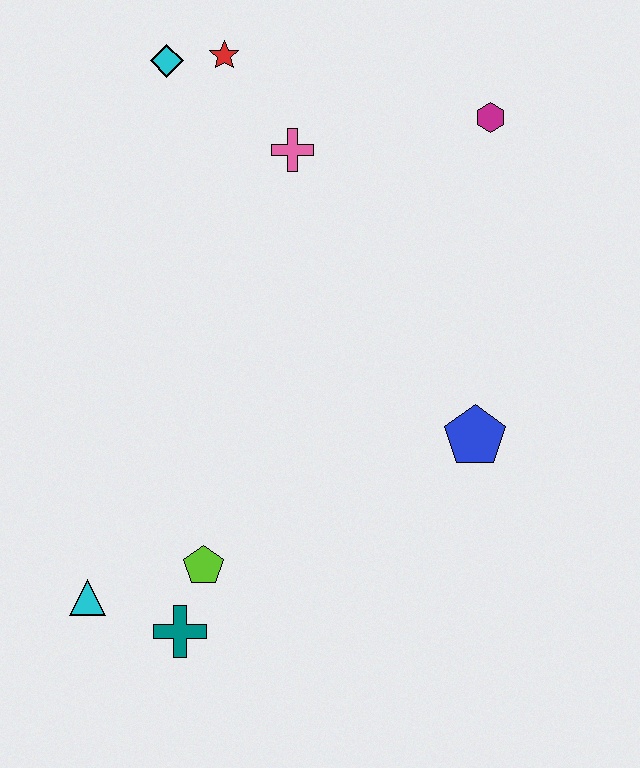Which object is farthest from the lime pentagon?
The magenta hexagon is farthest from the lime pentagon.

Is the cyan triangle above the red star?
No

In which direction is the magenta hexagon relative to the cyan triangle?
The magenta hexagon is above the cyan triangle.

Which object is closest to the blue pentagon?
The lime pentagon is closest to the blue pentagon.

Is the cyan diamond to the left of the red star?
Yes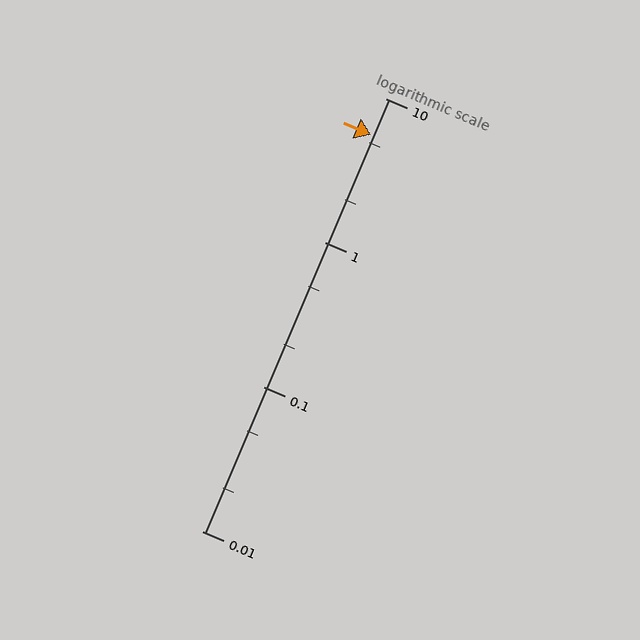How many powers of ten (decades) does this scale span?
The scale spans 3 decades, from 0.01 to 10.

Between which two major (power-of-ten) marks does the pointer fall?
The pointer is between 1 and 10.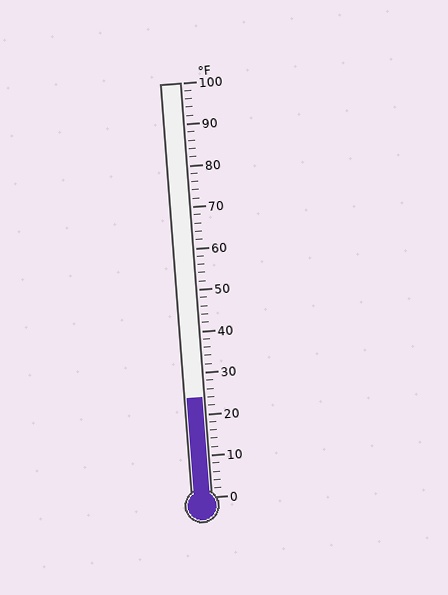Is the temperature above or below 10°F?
The temperature is above 10°F.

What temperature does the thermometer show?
The thermometer shows approximately 24°F.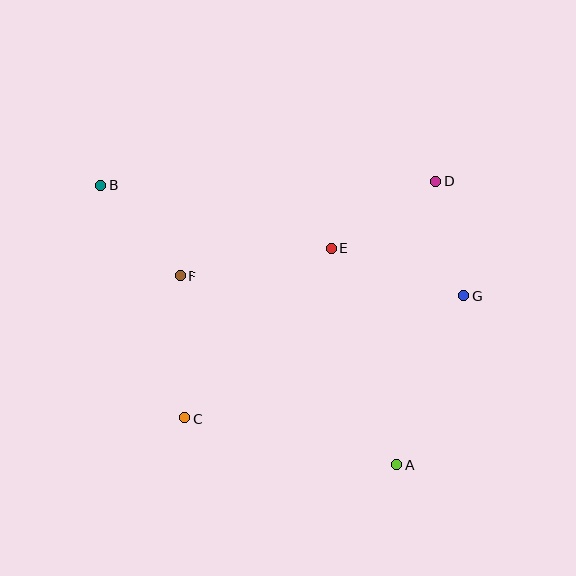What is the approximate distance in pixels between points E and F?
The distance between E and F is approximately 154 pixels.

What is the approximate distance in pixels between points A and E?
The distance between A and E is approximately 225 pixels.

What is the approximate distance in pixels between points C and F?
The distance between C and F is approximately 142 pixels.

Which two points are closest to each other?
Points D and G are closest to each other.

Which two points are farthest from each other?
Points A and B are farthest from each other.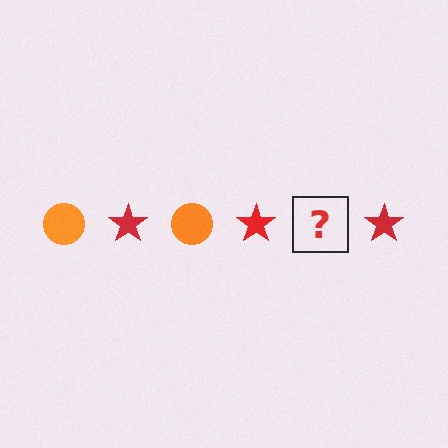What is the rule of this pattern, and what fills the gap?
The rule is that the pattern alternates between orange circle and red star. The gap should be filled with an orange circle.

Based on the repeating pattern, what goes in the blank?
The blank should be an orange circle.